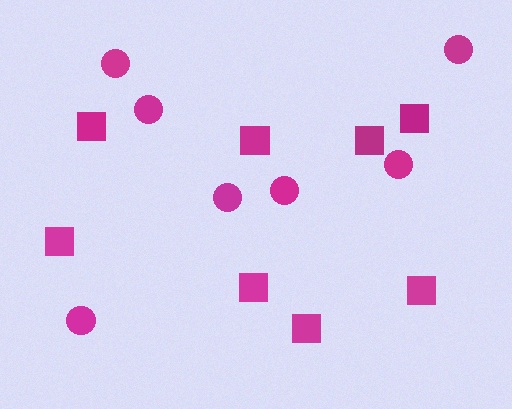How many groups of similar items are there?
There are 2 groups: one group of squares (8) and one group of circles (7).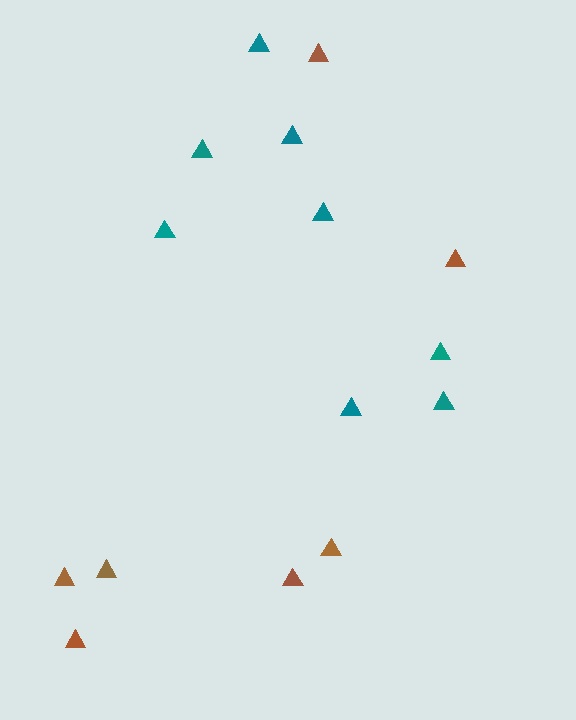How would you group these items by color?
There are 2 groups: one group of teal triangles (8) and one group of brown triangles (7).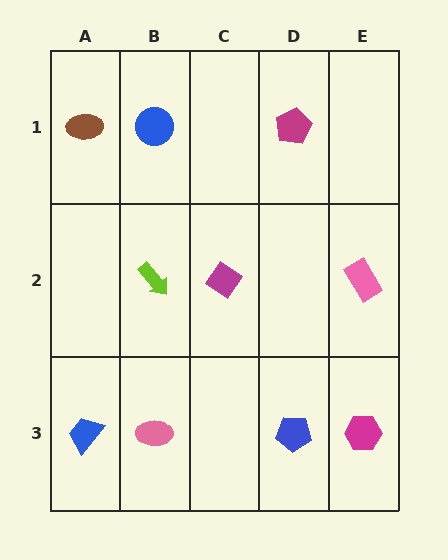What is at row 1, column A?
A brown ellipse.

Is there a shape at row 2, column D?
No, that cell is empty.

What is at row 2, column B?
A lime arrow.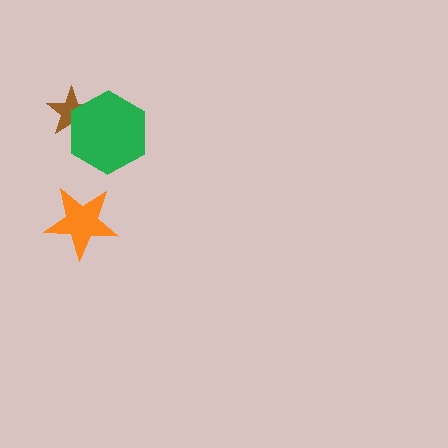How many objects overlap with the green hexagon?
1 object overlaps with the green hexagon.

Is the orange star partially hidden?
No, no other shape covers it.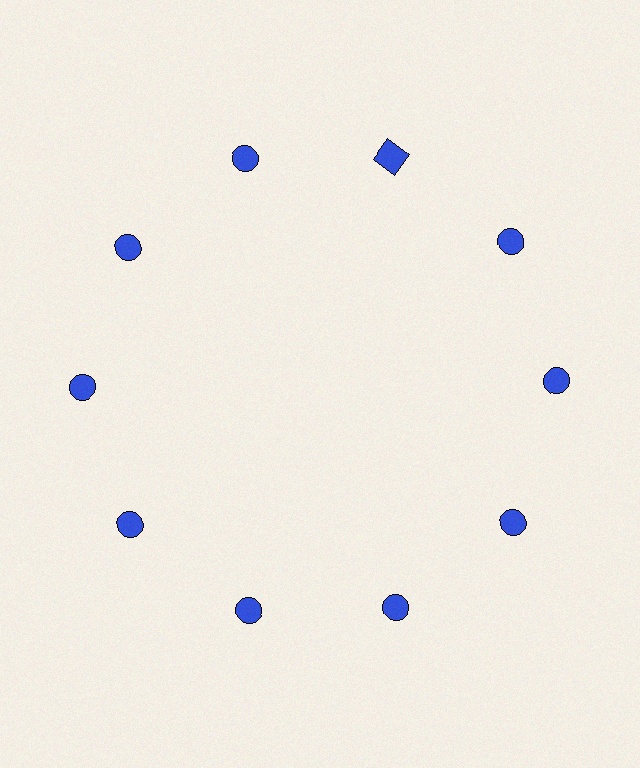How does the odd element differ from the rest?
It has a different shape: square instead of circle.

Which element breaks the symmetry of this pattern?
The blue square at roughly the 1 o'clock position breaks the symmetry. All other shapes are blue circles.